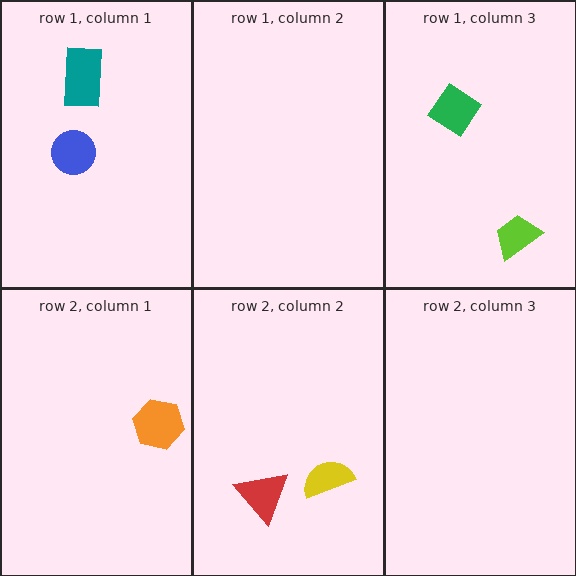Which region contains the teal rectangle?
The row 1, column 1 region.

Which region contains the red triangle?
The row 2, column 2 region.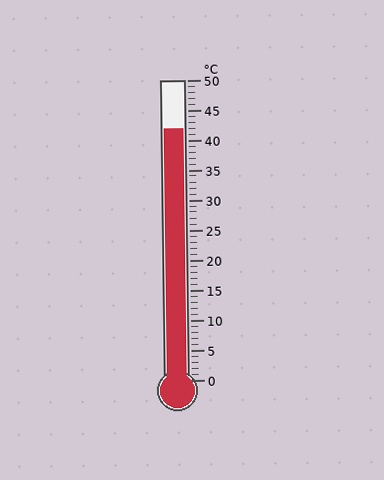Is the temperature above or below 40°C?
The temperature is above 40°C.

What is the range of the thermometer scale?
The thermometer scale ranges from 0°C to 50°C.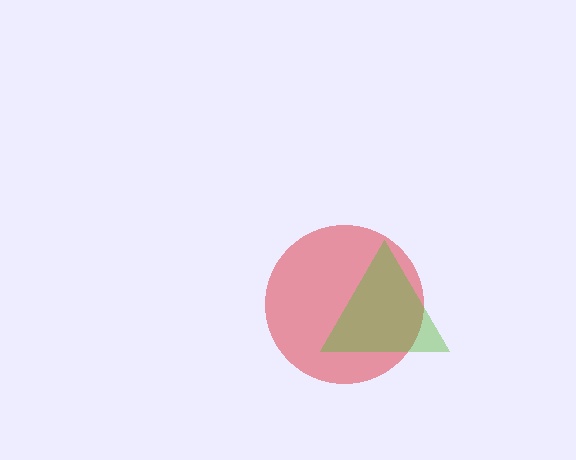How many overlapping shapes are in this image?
There are 2 overlapping shapes in the image.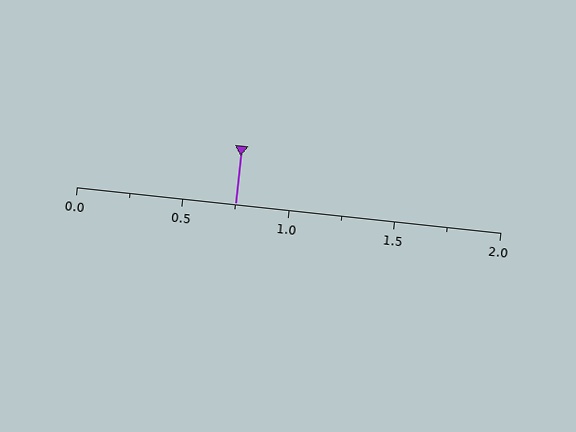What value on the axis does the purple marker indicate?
The marker indicates approximately 0.75.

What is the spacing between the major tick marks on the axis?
The major ticks are spaced 0.5 apart.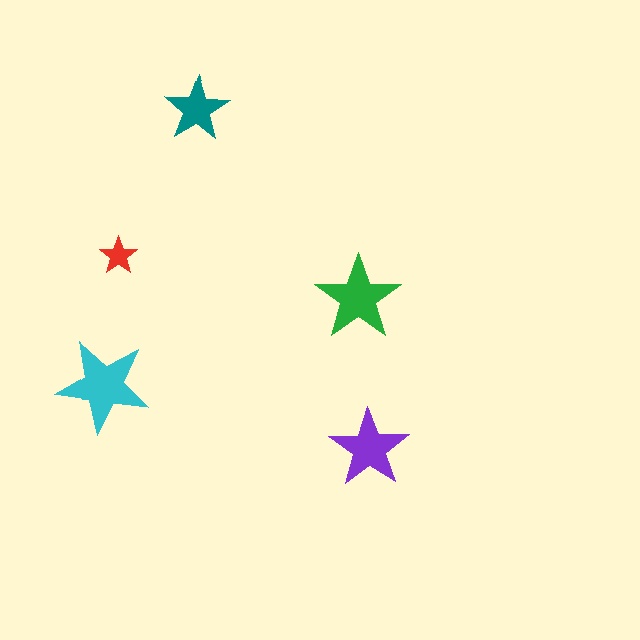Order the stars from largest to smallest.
the cyan one, the green one, the purple one, the teal one, the red one.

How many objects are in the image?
There are 5 objects in the image.